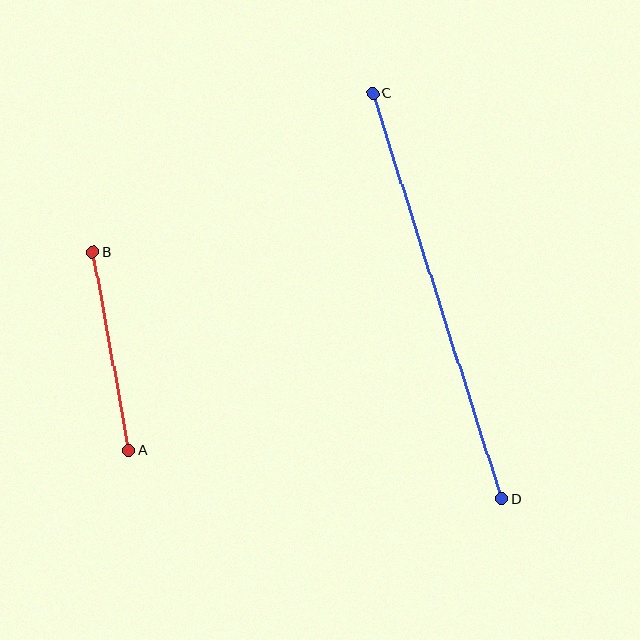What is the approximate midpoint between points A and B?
The midpoint is at approximately (111, 351) pixels.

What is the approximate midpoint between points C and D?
The midpoint is at approximately (437, 296) pixels.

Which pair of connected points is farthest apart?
Points C and D are farthest apart.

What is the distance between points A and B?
The distance is approximately 201 pixels.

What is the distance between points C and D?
The distance is approximately 425 pixels.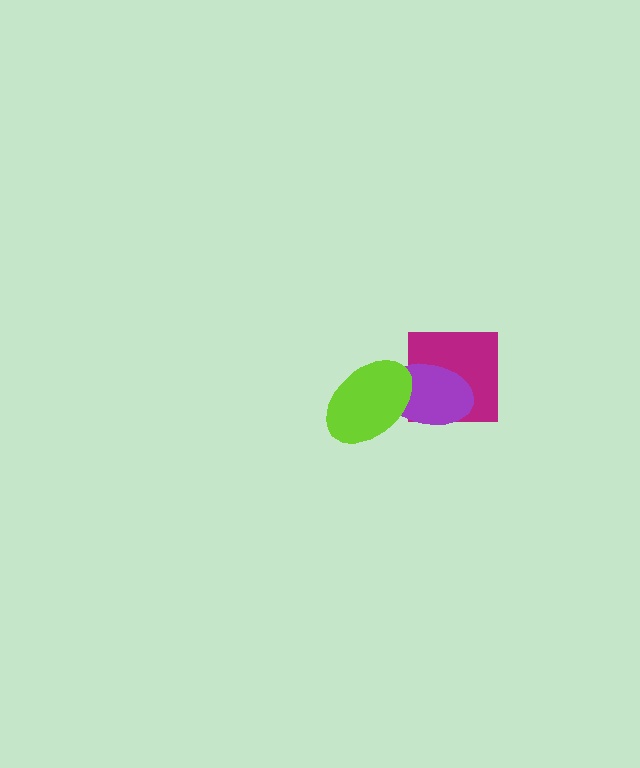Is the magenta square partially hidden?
Yes, it is partially covered by another shape.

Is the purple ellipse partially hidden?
Yes, it is partially covered by another shape.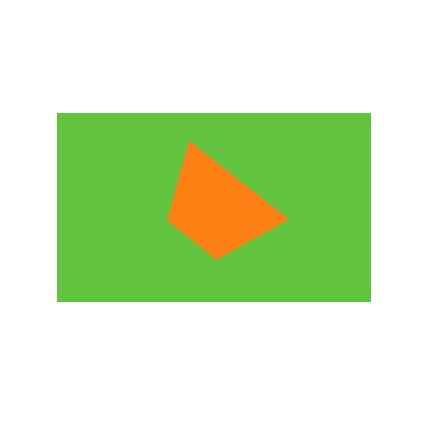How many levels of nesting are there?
2.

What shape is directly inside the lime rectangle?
The orange trapezoid.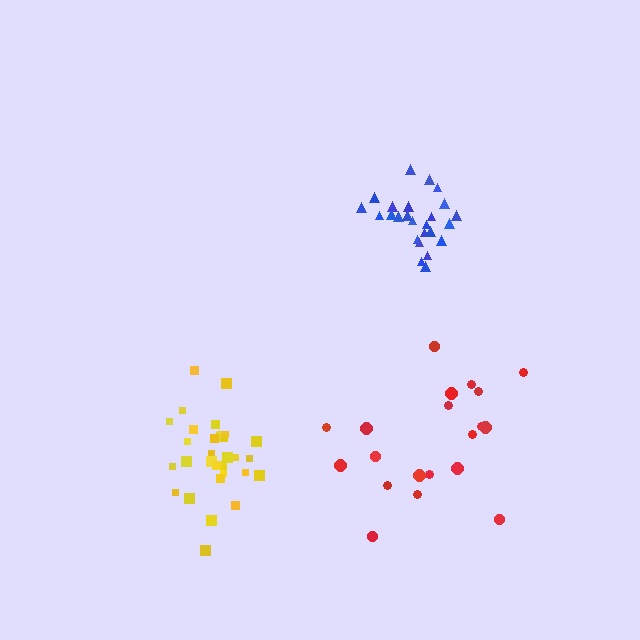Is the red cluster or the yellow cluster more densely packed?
Yellow.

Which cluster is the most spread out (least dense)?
Red.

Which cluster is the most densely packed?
Blue.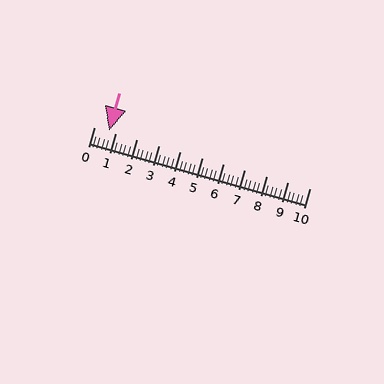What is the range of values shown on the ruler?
The ruler shows values from 0 to 10.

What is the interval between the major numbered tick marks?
The major tick marks are spaced 1 units apart.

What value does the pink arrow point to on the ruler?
The pink arrow points to approximately 0.7.